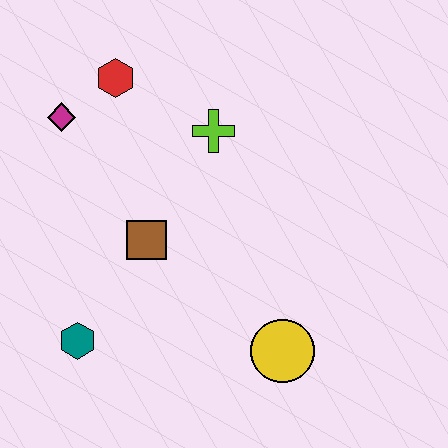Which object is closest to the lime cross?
The red hexagon is closest to the lime cross.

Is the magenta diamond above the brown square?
Yes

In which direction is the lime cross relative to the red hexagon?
The lime cross is to the right of the red hexagon.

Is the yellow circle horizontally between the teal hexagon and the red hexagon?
No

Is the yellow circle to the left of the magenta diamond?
No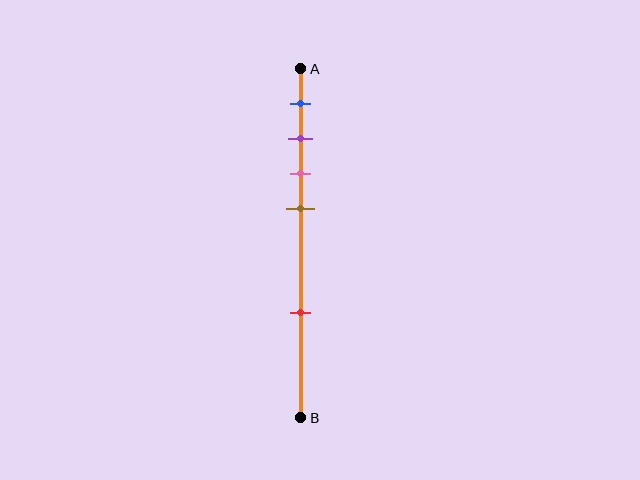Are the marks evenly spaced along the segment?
No, the marks are not evenly spaced.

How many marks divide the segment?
There are 5 marks dividing the segment.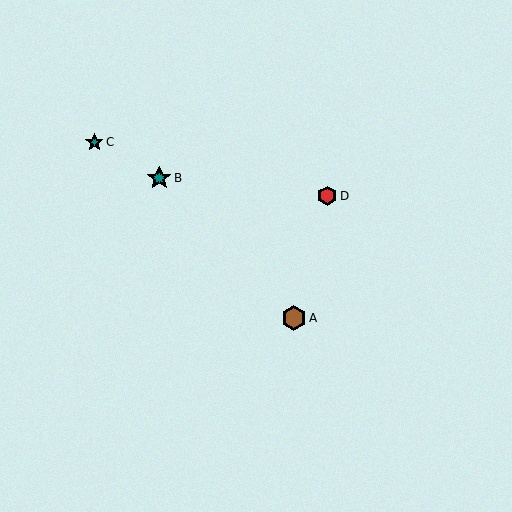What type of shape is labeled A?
Shape A is a brown hexagon.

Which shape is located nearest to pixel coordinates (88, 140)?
The teal star (labeled C) at (94, 142) is nearest to that location.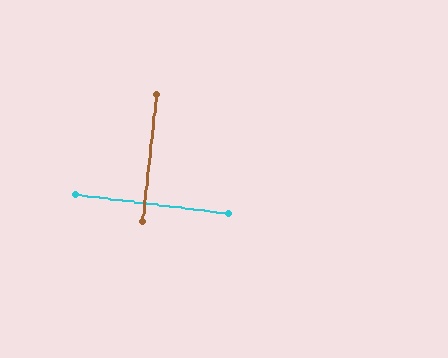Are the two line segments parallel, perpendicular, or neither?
Perpendicular — they meet at approximately 89°.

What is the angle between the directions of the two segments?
Approximately 89 degrees.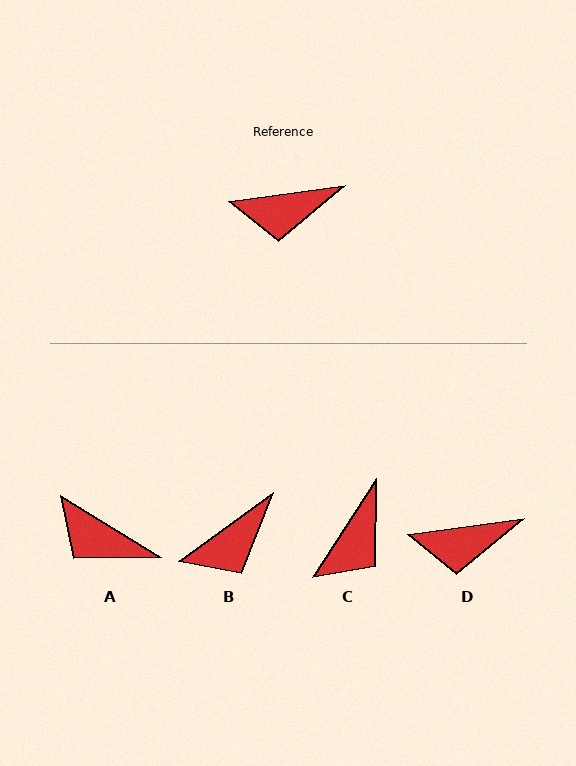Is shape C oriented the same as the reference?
No, it is off by about 49 degrees.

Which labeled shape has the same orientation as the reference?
D.